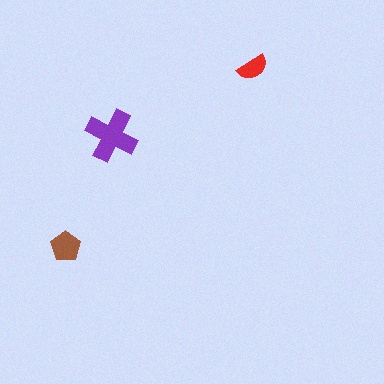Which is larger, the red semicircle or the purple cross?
The purple cross.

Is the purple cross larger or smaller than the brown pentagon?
Larger.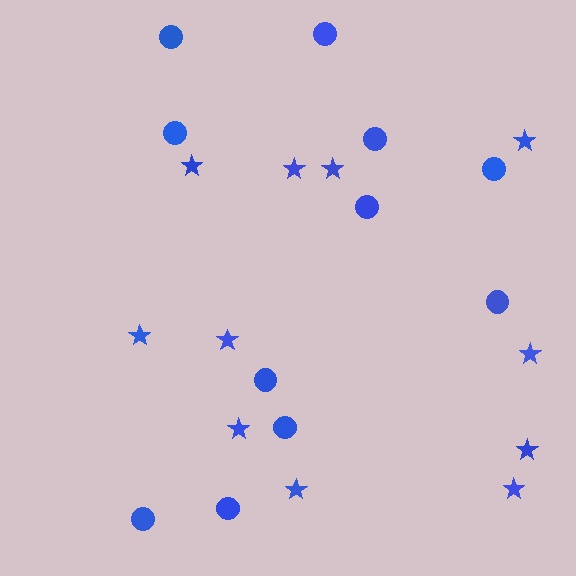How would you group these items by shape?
There are 2 groups: one group of stars (11) and one group of circles (11).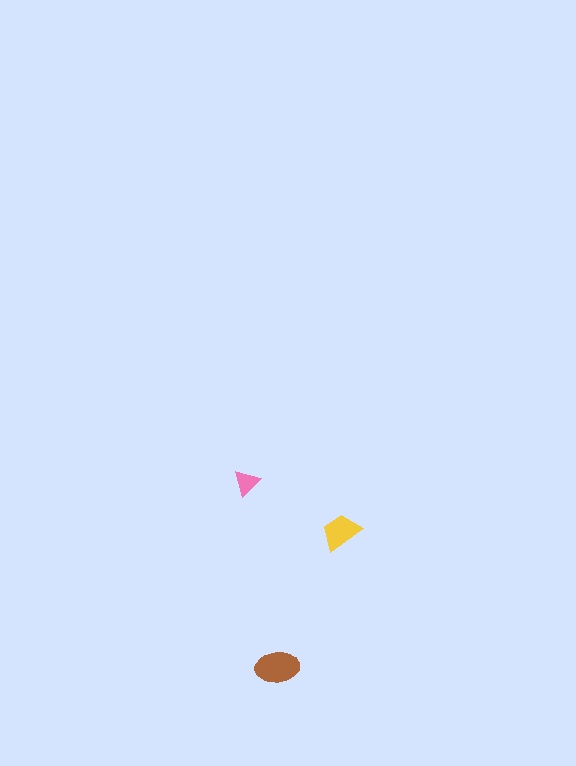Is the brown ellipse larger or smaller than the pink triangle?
Larger.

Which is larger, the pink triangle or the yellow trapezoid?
The yellow trapezoid.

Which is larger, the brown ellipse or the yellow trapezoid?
The brown ellipse.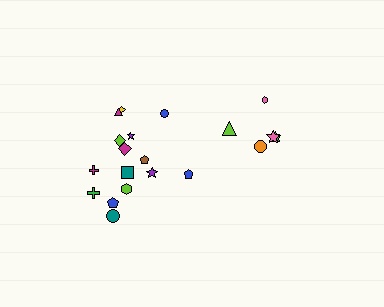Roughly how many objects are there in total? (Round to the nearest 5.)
Roughly 20 objects in total.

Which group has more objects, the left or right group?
The left group.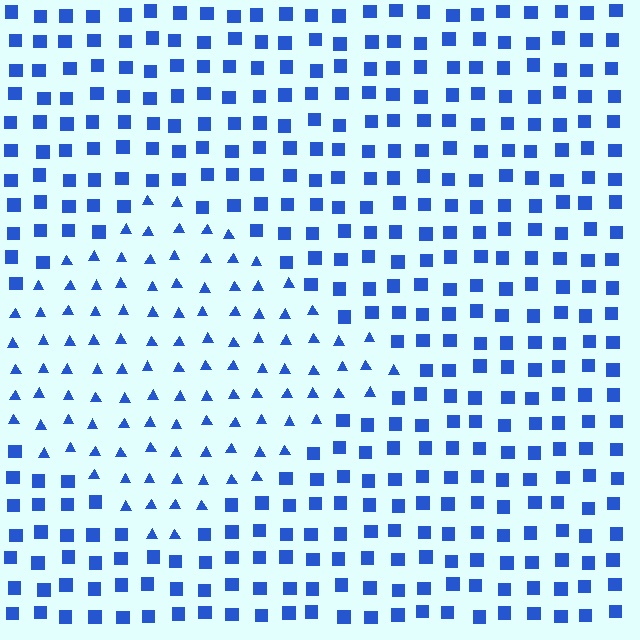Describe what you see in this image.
The image is filled with small blue elements arranged in a uniform grid. A diamond-shaped region contains triangles, while the surrounding area contains squares. The boundary is defined purely by the change in element shape.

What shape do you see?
I see a diamond.